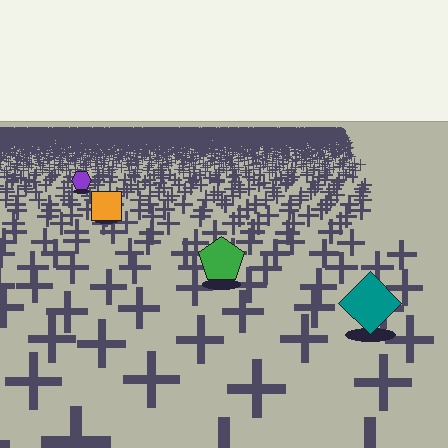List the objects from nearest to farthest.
From nearest to farthest: the teal diamond, the green pentagon, the orange square, the purple hexagon.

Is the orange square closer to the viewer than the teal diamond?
No. The teal diamond is closer — you can tell from the texture gradient: the ground texture is coarser near it.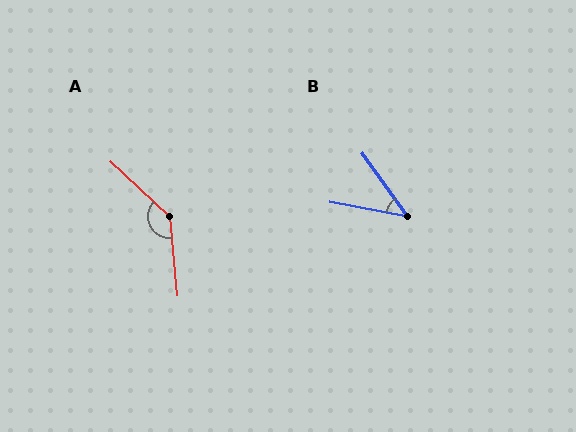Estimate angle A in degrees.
Approximately 138 degrees.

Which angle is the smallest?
B, at approximately 43 degrees.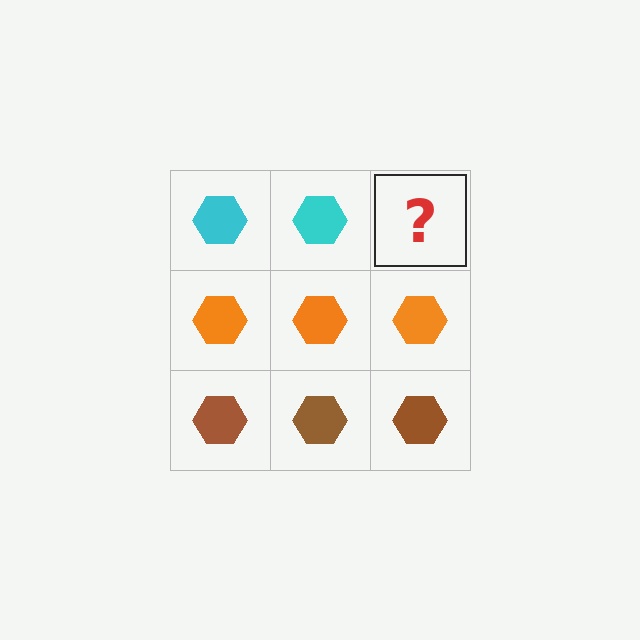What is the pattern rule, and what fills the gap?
The rule is that each row has a consistent color. The gap should be filled with a cyan hexagon.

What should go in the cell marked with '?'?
The missing cell should contain a cyan hexagon.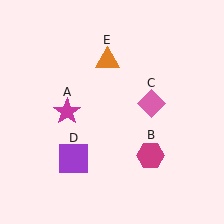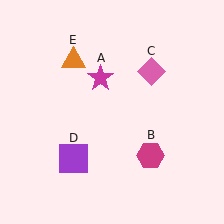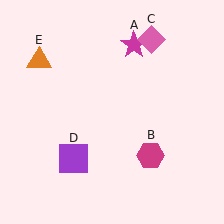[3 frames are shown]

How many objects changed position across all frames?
3 objects changed position: magenta star (object A), pink diamond (object C), orange triangle (object E).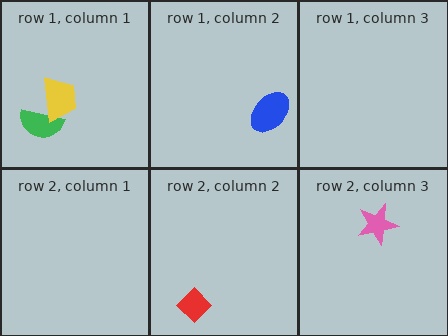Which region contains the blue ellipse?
The row 1, column 2 region.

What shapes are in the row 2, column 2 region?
The red diamond.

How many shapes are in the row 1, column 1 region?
2.